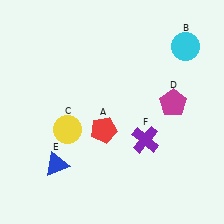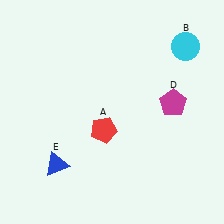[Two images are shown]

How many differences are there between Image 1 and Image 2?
There are 2 differences between the two images.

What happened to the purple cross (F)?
The purple cross (F) was removed in Image 2. It was in the bottom-right area of Image 1.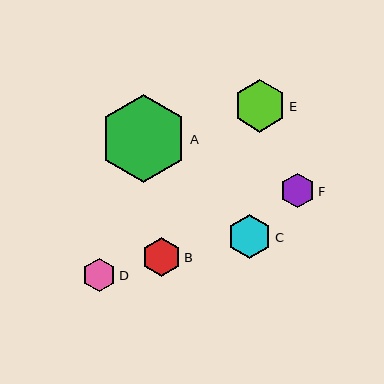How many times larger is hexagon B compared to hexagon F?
Hexagon B is approximately 1.1 times the size of hexagon F.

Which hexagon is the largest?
Hexagon A is the largest with a size of approximately 88 pixels.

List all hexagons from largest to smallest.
From largest to smallest: A, E, C, B, F, D.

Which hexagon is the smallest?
Hexagon D is the smallest with a size of approximately 34 pixels.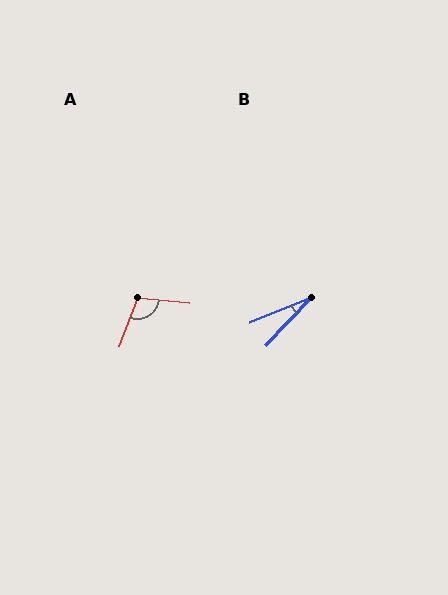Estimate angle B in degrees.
Approximately 25 degrees.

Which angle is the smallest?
B, at approximately 25 degrees.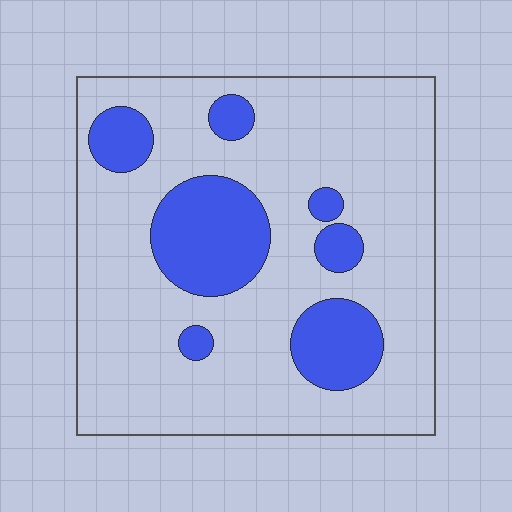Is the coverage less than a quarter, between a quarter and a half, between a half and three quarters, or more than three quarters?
Less than a quarter.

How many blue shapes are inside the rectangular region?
7.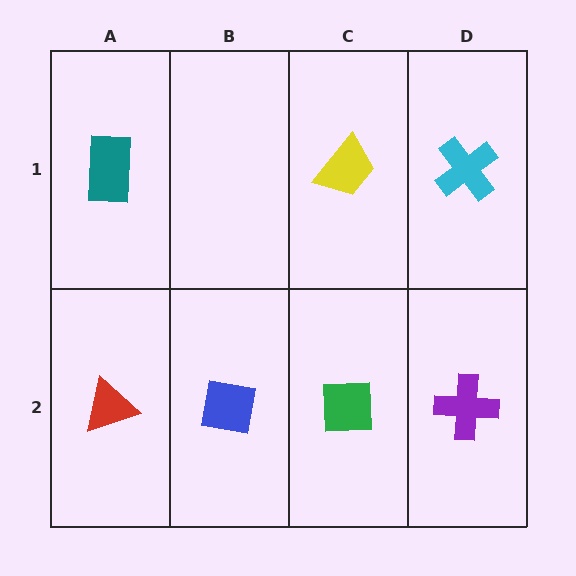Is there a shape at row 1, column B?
No, that cell is empty.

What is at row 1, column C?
A yellow trapezoid.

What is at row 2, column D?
A purple cross.